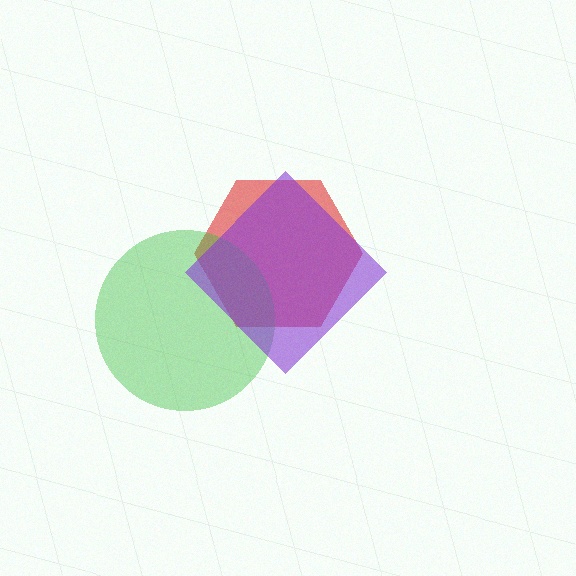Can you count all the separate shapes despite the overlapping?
Yes, there are 3 separate shapes.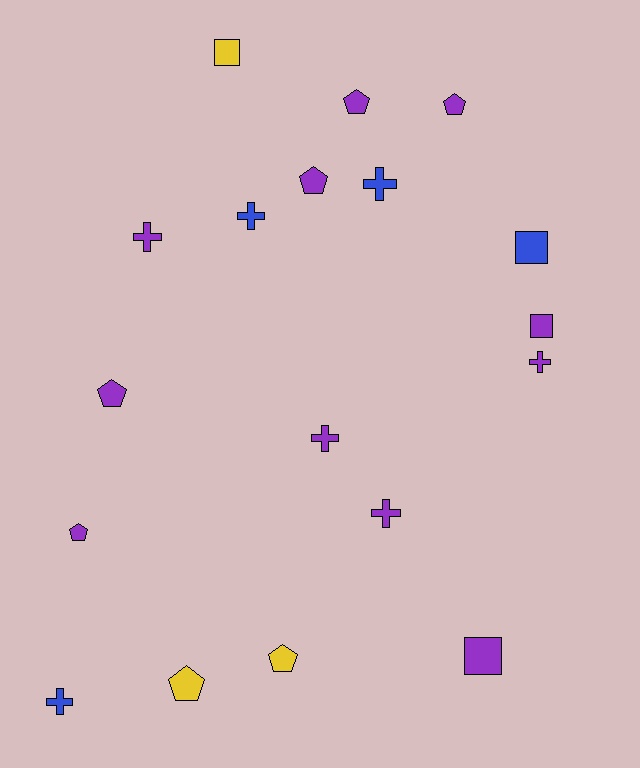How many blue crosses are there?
There are 3 blue crosses.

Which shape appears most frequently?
Cross, with 7 objects.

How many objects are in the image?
There are 18 objects.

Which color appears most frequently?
Purple, with 11 objects.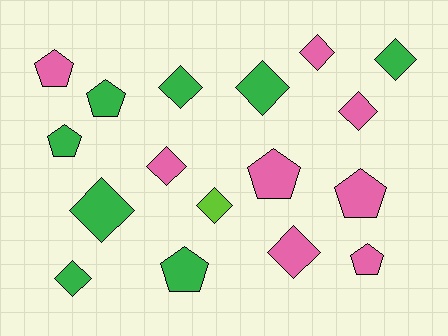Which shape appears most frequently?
Diamond, with 10 objects.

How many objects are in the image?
There are 17 objects.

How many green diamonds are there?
There are 5 green diamonds.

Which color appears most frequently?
Green, with 8 objects.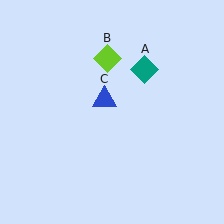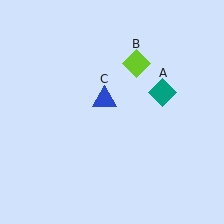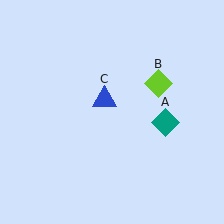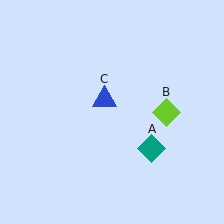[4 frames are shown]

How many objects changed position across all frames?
2 objects changed position: teal diamond (object A), lime diamond (object B).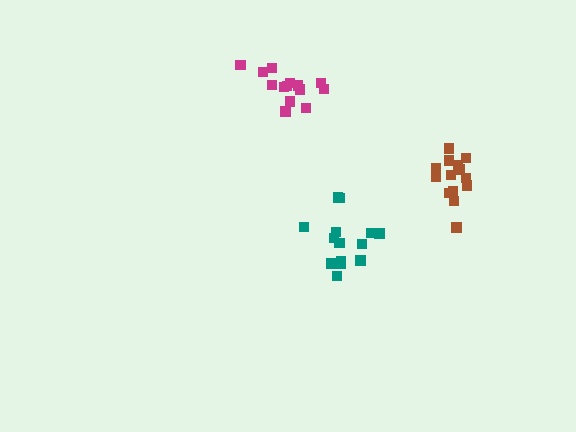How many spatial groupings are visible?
There are 3 spatial groupings.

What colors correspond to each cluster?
The clusters are colored: magenta, teal, brown.